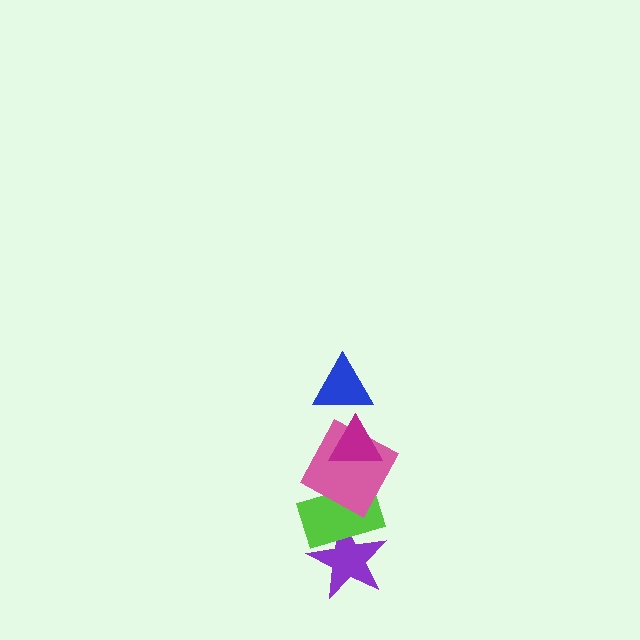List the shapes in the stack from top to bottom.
From top to bottom: the blue triangle, the magenta triangle, the pink square, the lime rectangle, the purple star.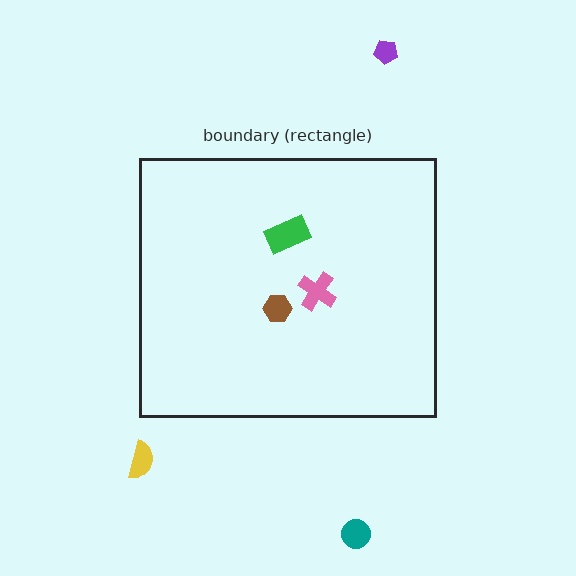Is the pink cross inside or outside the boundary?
Inside.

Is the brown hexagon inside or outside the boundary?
Inside.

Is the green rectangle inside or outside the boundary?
Inside.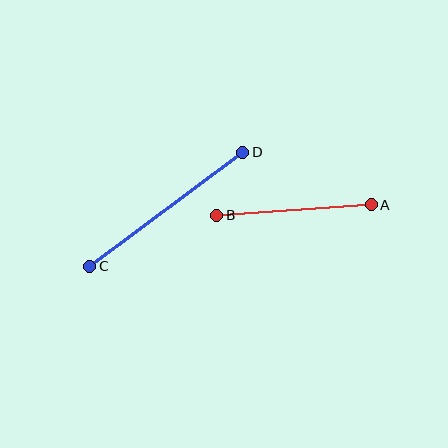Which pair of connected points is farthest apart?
Points C and D are farthest apart.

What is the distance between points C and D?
The distance is approximately 191 pixels.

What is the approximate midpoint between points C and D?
The midpoint is at approximately (166, 209) pixels.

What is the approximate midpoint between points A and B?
The midpoint is at approximately (294, 210) pixels.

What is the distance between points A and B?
The distance is approximately 155 pixels.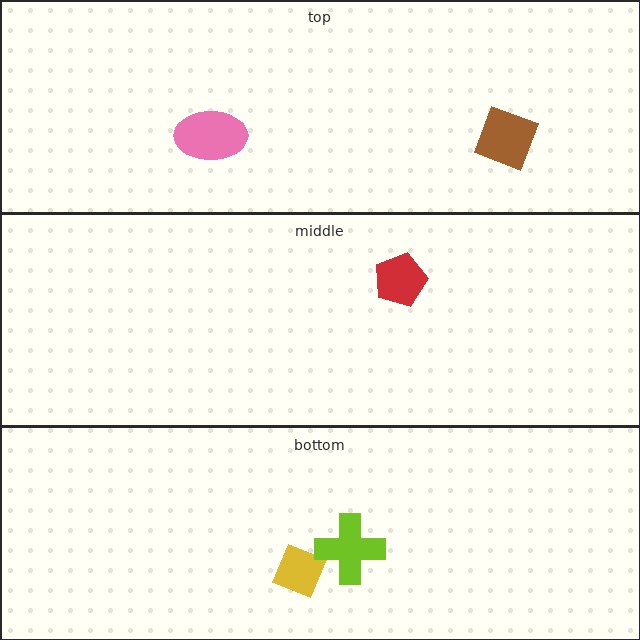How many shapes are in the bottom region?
2.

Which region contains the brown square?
The top region.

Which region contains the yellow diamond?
The bottom region.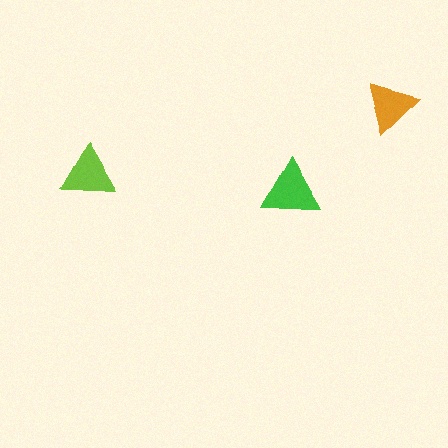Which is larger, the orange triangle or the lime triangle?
The lime one.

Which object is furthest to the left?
The lime triangle is leftmost.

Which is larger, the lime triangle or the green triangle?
The green one.